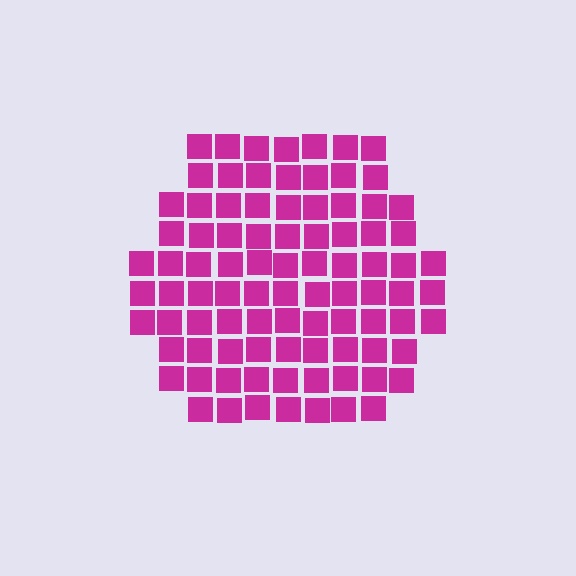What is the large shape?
The large shape is a hexagon.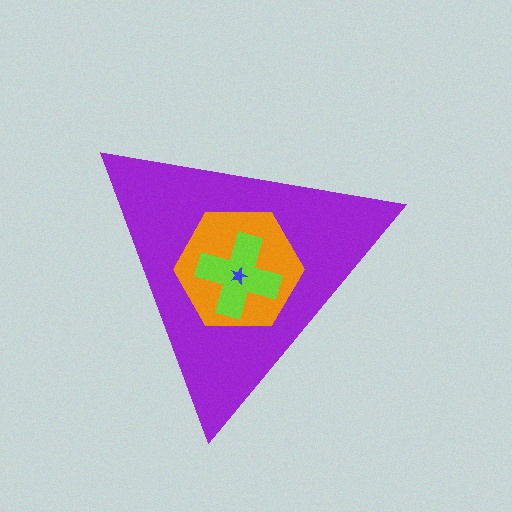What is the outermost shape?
The purple triangle.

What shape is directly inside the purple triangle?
The orange hexagon.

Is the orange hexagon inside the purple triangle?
Yes.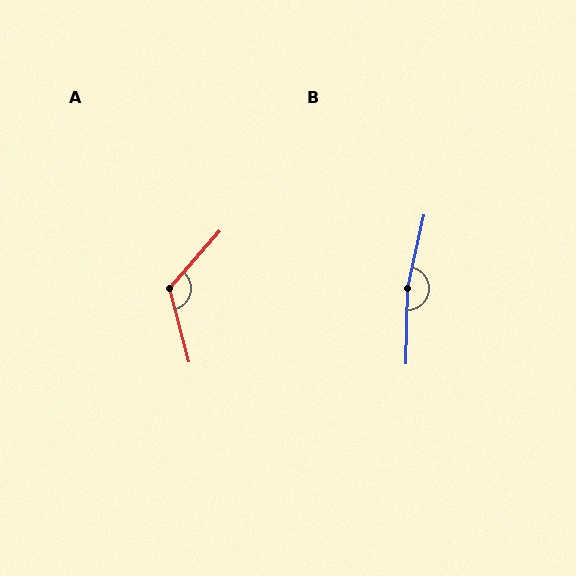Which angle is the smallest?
A, at approximately 124 degrees.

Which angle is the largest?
B, at approximately 169 degrees.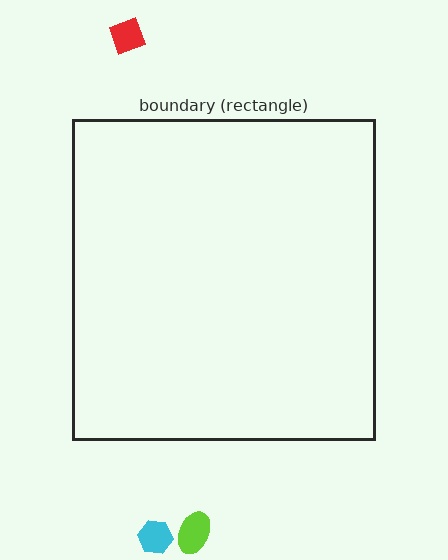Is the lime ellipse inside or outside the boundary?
Outside.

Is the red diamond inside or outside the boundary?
Outside.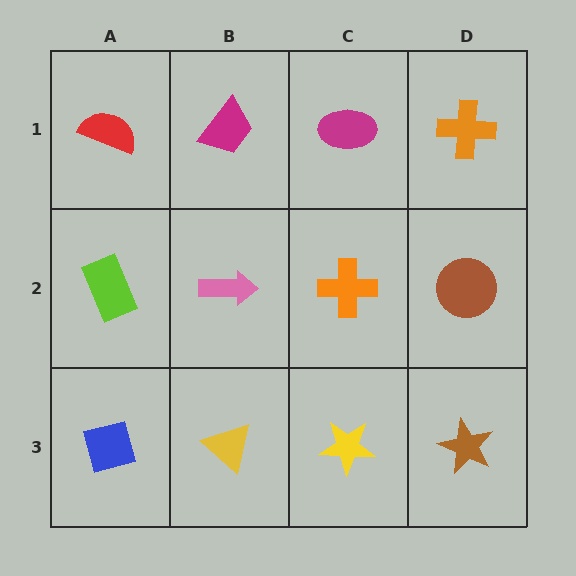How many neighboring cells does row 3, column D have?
2.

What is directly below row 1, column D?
A brown circle.